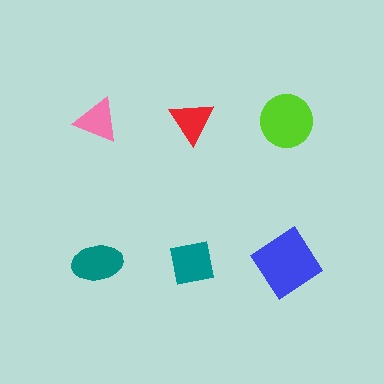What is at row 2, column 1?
A teal ellipse.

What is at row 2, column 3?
A blue diamond.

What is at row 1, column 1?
A pink triangle.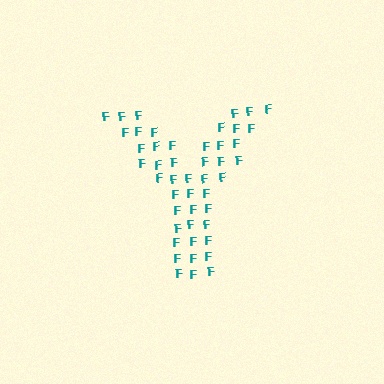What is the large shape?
The large shape is the letter Y.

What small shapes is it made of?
It is made of small letter F's.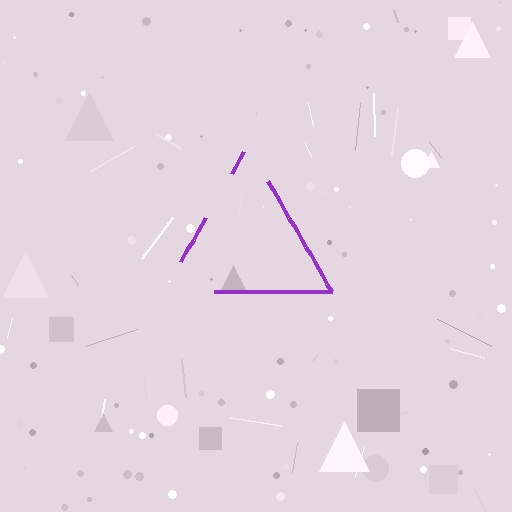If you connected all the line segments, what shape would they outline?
They would outline a triangle.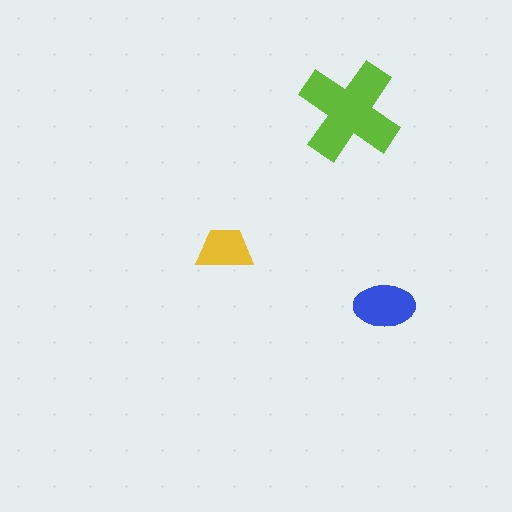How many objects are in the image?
There are 3 objects in the image.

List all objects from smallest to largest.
The yellow trapezoid, the blue ellipse, the lime cross.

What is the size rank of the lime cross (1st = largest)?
1st.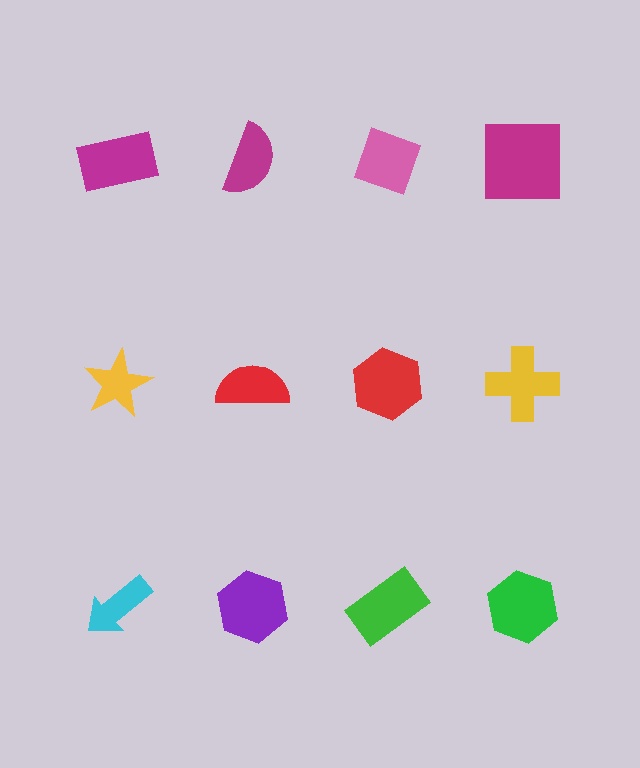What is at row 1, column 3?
A pink diamond.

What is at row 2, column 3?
A red hexagon.